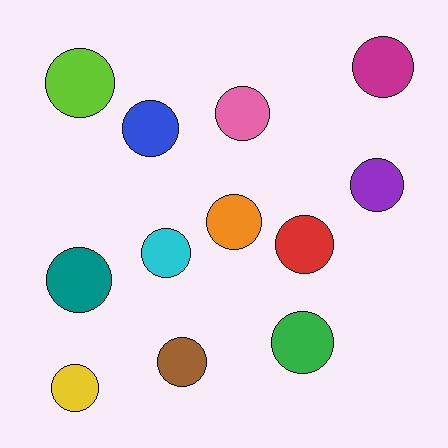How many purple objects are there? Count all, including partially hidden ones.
There is 1 purple object.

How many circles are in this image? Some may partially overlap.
There are 12 circles.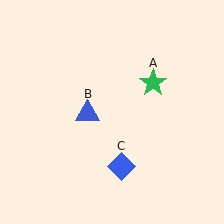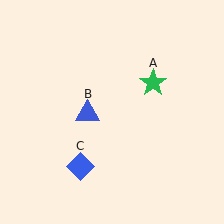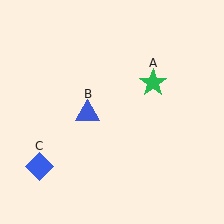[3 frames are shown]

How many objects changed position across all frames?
1 object changed position: blue diamond (object C).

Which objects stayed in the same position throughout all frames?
Green star (object A) and blue triangle (object B) remained stationary.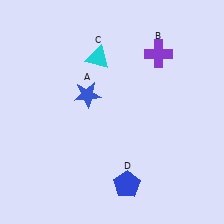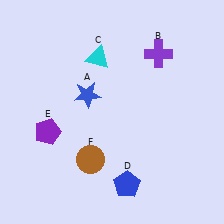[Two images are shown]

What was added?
A purple pentagon (E), a brown circle (F) were added in Image 2.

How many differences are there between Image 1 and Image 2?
There are 2 differences between the two images.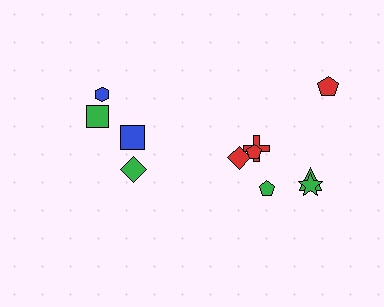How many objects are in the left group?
There are 4 objects.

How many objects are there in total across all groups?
There are 11 objects.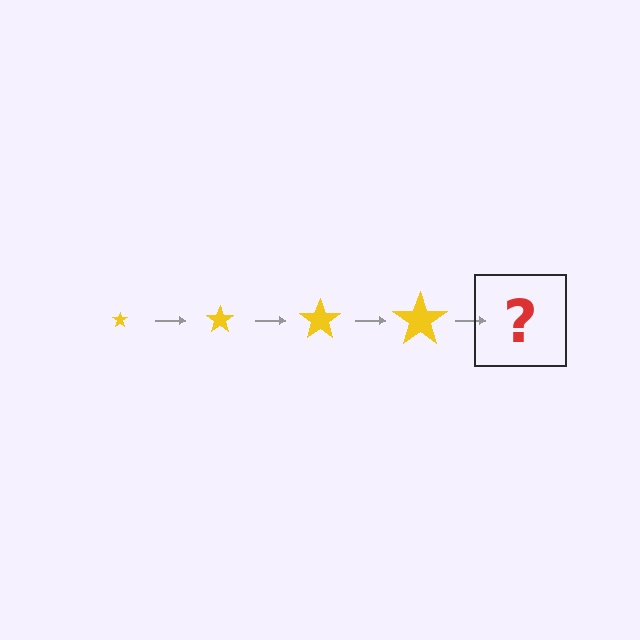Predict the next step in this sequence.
The next step is a yellow star, larger than the previous one.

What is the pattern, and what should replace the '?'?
The pattern is that the star gets progressively larger each step. The '?' should be a yellow star, larger than the previous one.